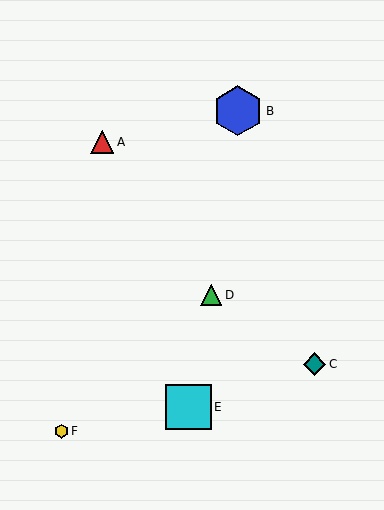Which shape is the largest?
The blue hexagon (labeled B) is the largest.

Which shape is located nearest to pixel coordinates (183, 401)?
The cyan square (labeled E) at (189, 407) is nearest to that location.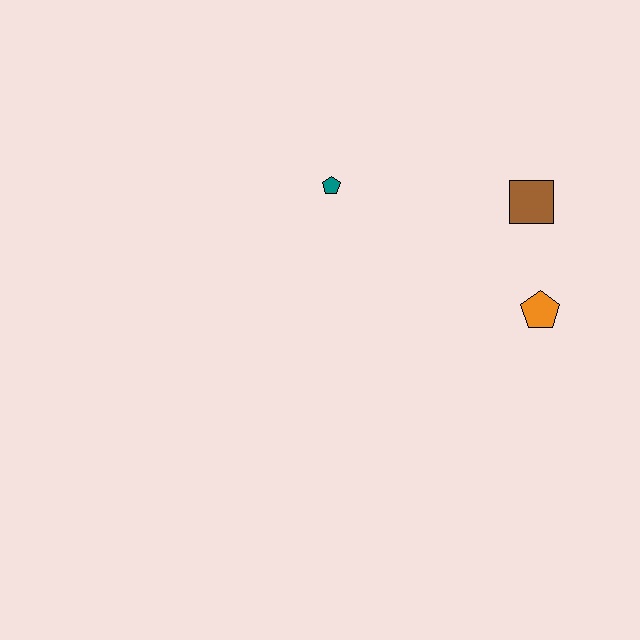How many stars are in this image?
There are no stars.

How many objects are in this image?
There are 3 objects.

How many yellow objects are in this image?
There are no yellow objects.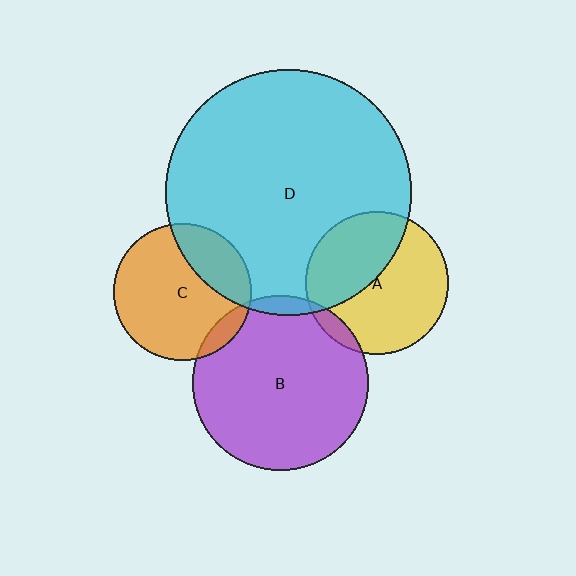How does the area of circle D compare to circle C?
Approximately 3.2 times.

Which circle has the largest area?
Circle D (cyan).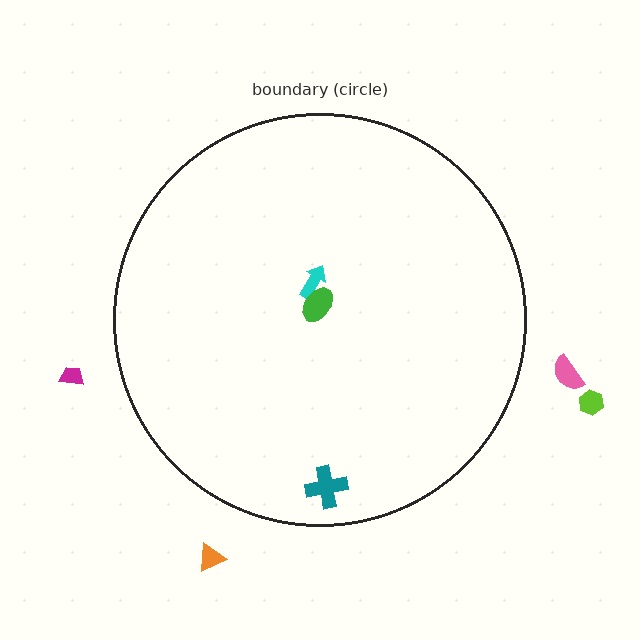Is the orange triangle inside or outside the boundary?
Outside.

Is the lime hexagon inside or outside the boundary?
Outside.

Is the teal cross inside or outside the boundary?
Inside.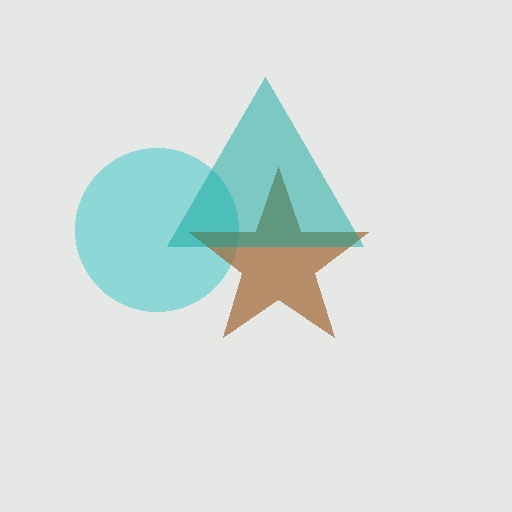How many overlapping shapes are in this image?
There are 3 overlapping shapes in the image.